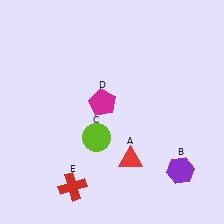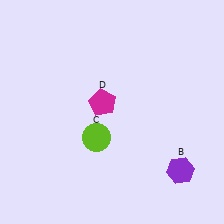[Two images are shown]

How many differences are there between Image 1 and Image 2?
There are 2 differences between the two images.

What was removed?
The red cross (E), the red triangle (A) were removed in Image 2.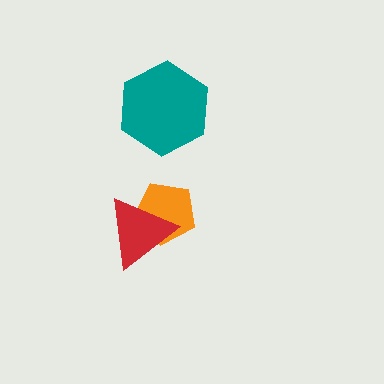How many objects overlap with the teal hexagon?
0 objects overlap with the teal hexagon.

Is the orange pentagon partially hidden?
Yes, it is partially covered by another shape.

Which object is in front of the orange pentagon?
The red triangle is in front of the orange pentagon.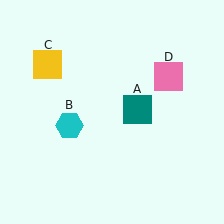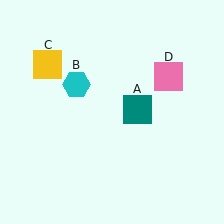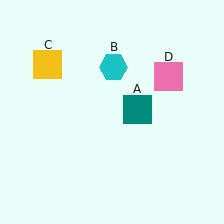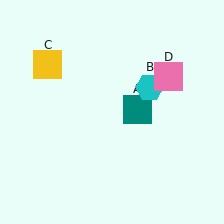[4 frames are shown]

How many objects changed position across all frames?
1 object changed position: cyan hexagon (object B).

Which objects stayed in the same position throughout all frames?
Teal square (object A) and yellow square (object C) and pink square (object D) remained stationary.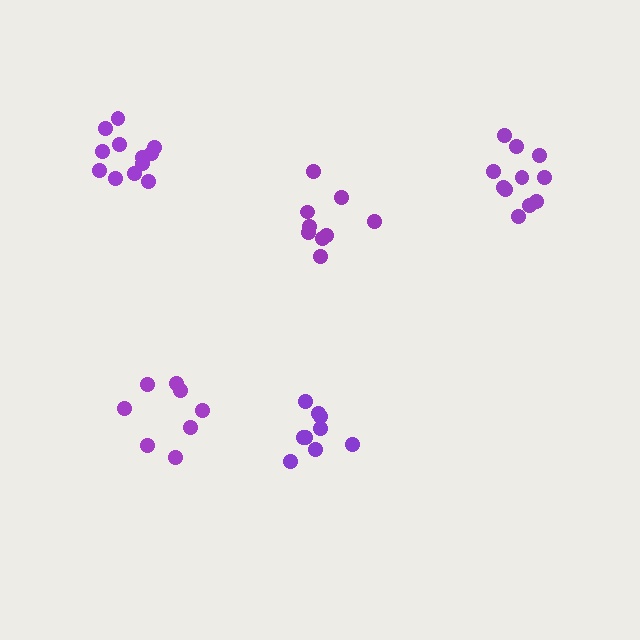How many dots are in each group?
Group 1: 9 dots, Group 2: 11 dots, Group 3: 8 dots, Group 4: 9 dots, Group 5: 12 dots (49 total).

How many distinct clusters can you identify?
There are 5 distinct clusters.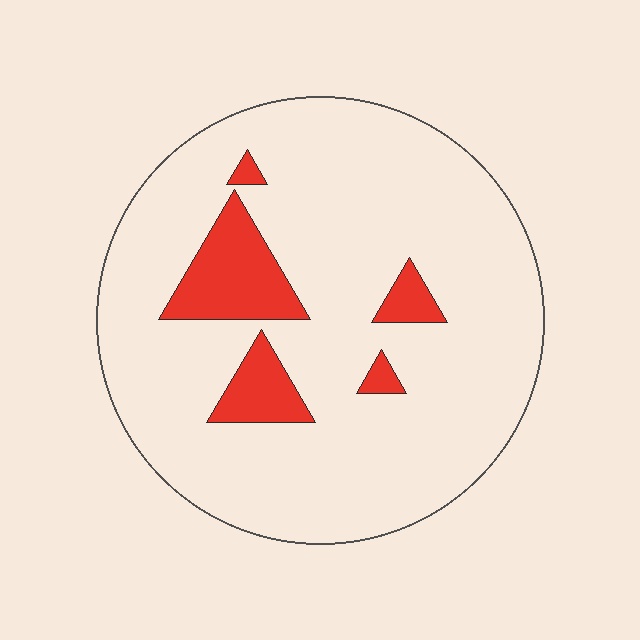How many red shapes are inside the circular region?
5.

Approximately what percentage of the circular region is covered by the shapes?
Approximately 15%.